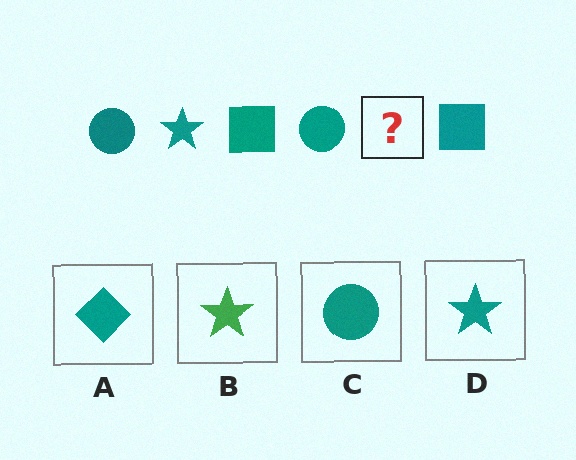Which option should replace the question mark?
Option D.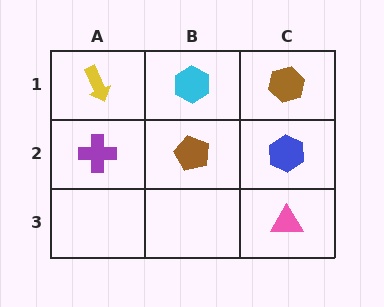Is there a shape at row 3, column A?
No, that cell is empty.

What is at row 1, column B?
A cyan hexagon.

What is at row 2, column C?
A blue hexagon.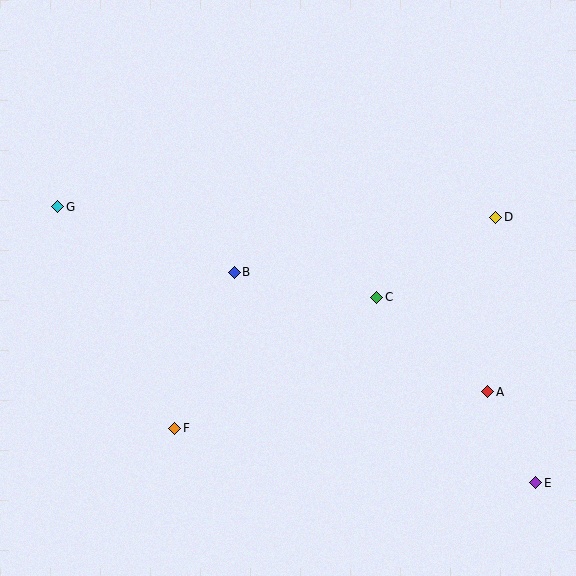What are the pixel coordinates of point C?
Point C is at (377, 297).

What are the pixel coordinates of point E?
Point E is at (536, 483).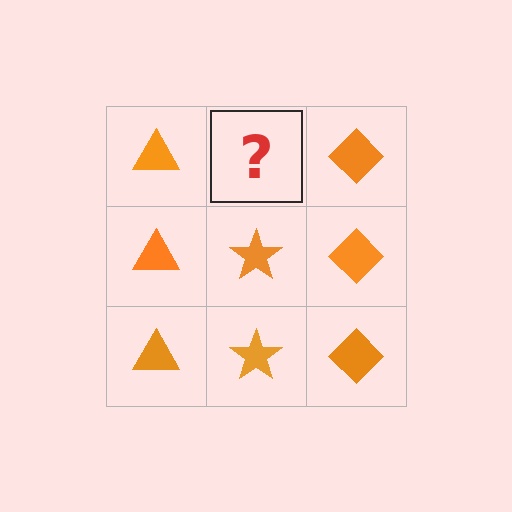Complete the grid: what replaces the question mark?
The question mark should be replaced with an orange star.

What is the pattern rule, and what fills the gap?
The rule is that each column has a consistent shape. The gap should be filled with an orange star.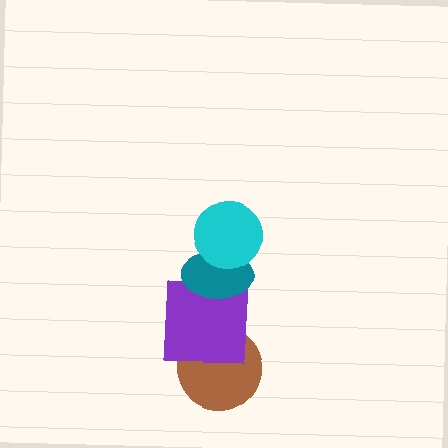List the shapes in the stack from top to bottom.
From top to bottom: the cyan circle, the teal ellipse, the purple square, the brown circle.